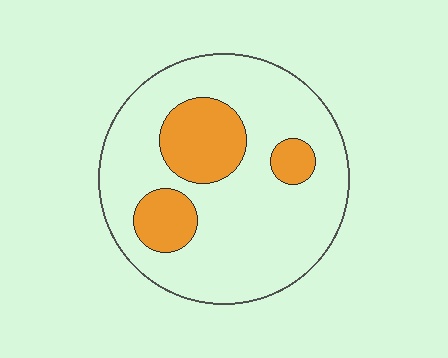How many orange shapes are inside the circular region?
3.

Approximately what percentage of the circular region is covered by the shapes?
Approximately 20%.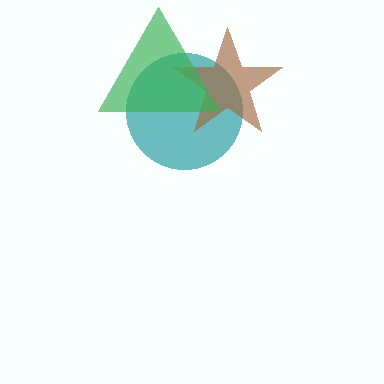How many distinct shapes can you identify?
There are 3 distinct shapes: a teal circle, a brown star, a green triangle.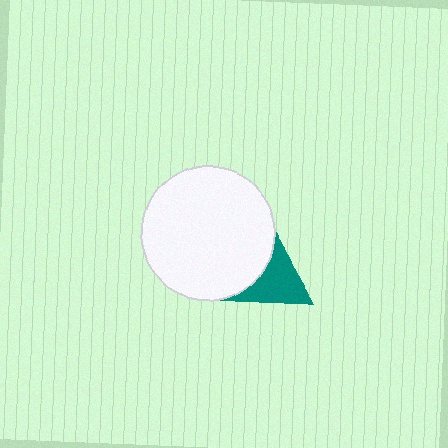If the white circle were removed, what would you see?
You would see the complete teal triangle.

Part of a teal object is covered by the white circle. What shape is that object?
It is a triangle.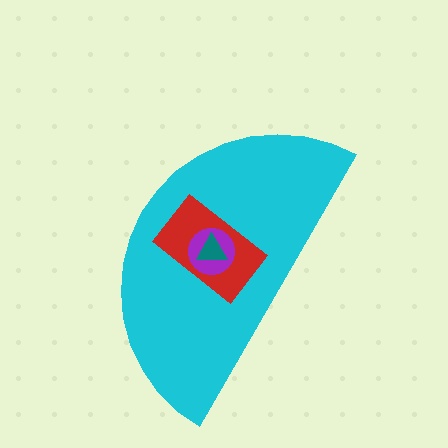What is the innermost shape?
The teal triangle.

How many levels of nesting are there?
4.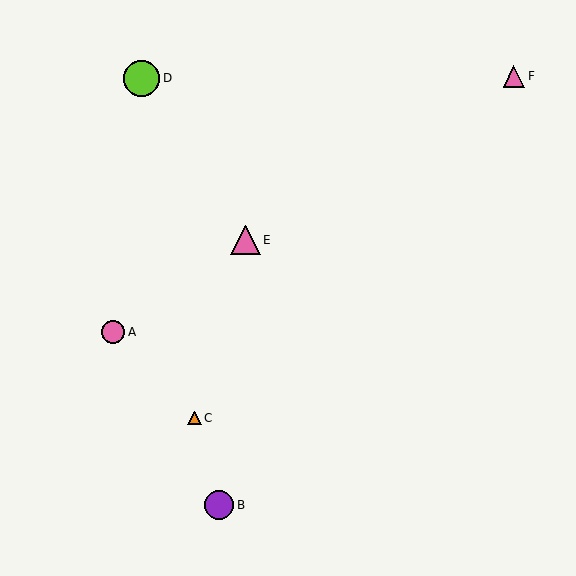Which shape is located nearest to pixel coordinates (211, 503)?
The purple circle (labeled B) at (219, 505) is nearest to that location.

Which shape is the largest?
The lime circle (labeled D) is the largest.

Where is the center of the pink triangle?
The center of the pink triangle is at (245, 240).